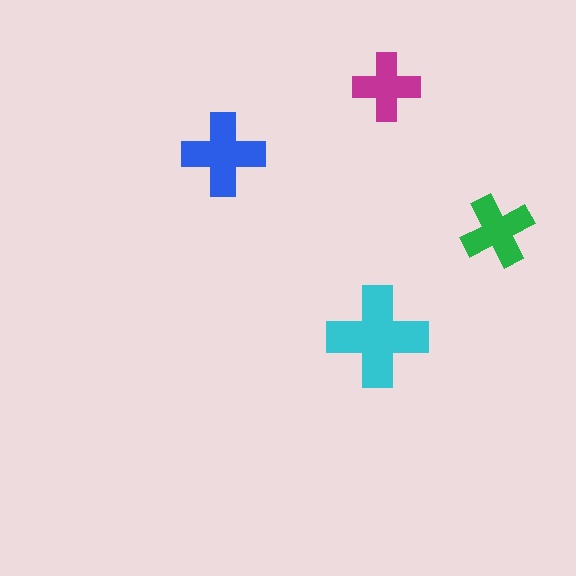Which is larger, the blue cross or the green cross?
The blue one.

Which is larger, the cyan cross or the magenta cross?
The cyan one.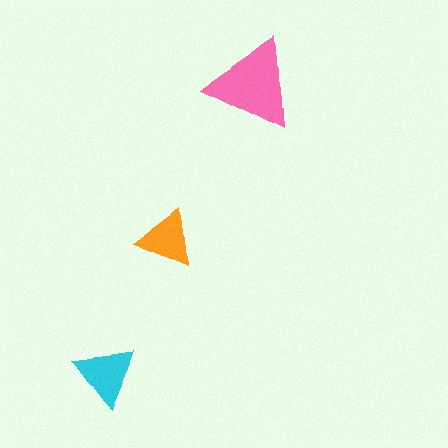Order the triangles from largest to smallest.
the pink one, the cyan one, the orange one.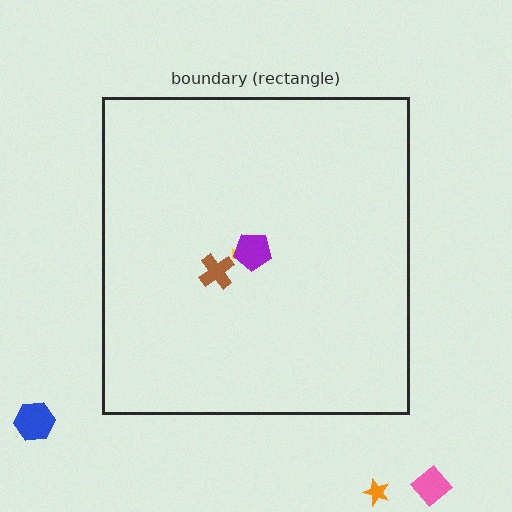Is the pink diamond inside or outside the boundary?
Outside.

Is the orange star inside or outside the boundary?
Outside.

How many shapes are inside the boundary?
3 inside, 3 outside.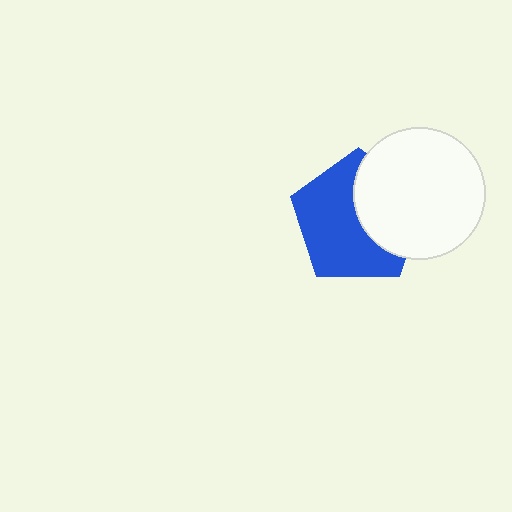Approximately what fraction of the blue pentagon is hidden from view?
Roughly 39% of the blue pentagon is hidden behind the white circle.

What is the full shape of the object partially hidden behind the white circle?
The partially hidden object is a blue pentagon.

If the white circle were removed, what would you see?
You would see the complete blue pentagon.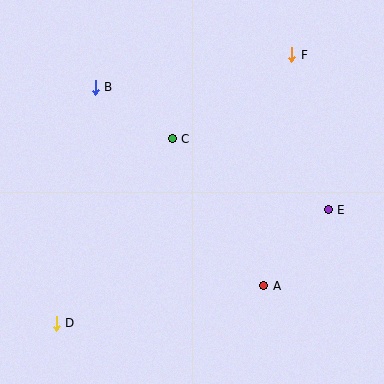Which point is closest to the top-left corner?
Point B is closest to the top-left corner.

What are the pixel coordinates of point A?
Point A is at (264, 286).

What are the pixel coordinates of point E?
Point E is at (328, 210).